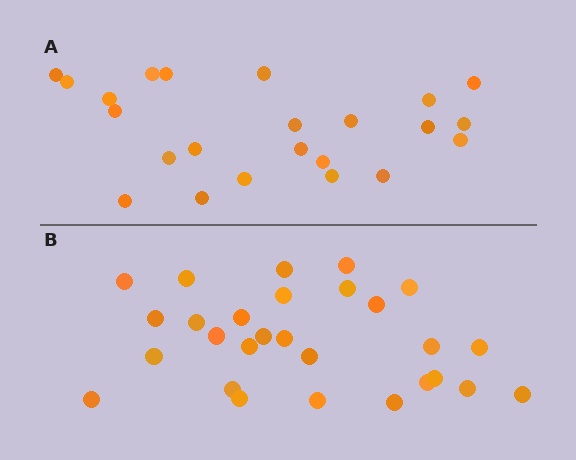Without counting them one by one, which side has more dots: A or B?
Region B (the bottom region) has more dots.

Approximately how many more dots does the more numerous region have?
Region B has about 5 more dots than region A.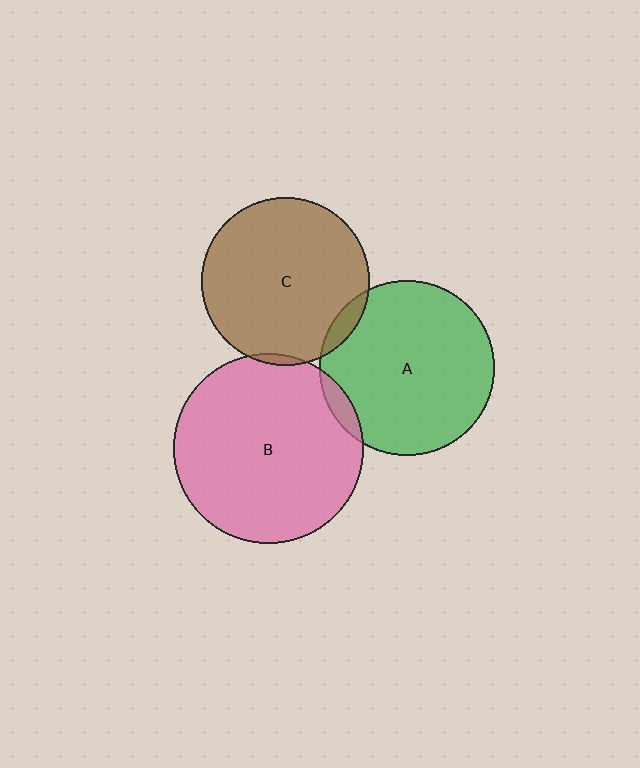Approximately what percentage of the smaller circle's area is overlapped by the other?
Approximately 5%.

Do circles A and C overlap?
Yes.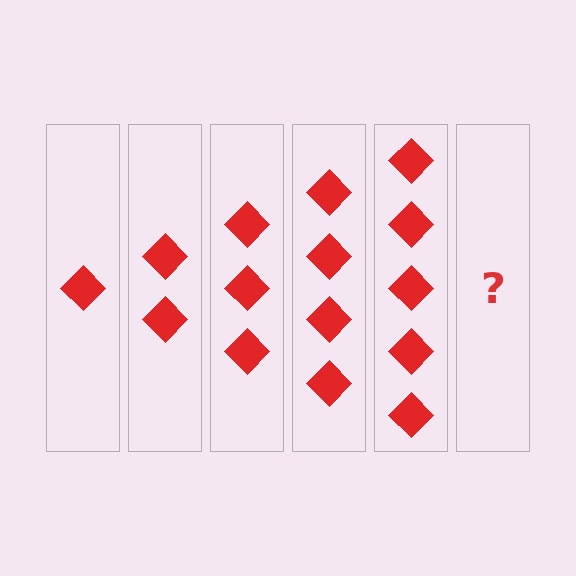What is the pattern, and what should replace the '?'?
The pattern is that each step adds one more diamond. The '?' should be 6 diamonds.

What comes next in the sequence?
The next element should be 6 diamonds.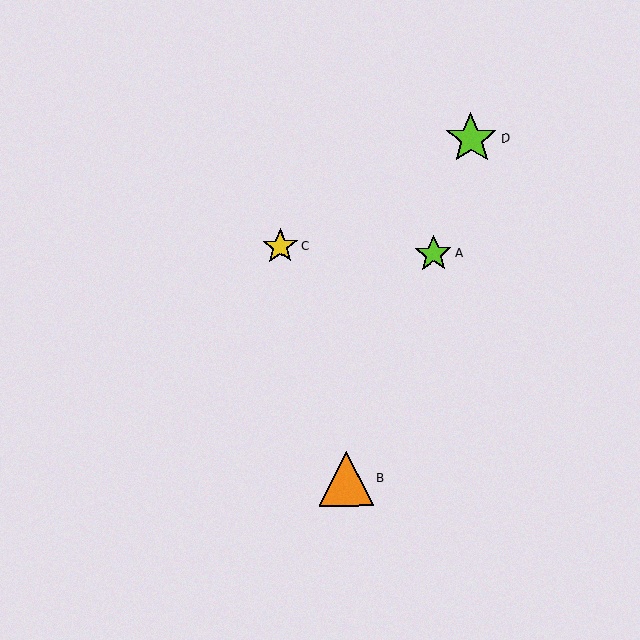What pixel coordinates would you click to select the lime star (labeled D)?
Click at (471, 139) to select the lime star D.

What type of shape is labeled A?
Shape A is a lime star.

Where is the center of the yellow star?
The center of the yellow star is at (280, 246).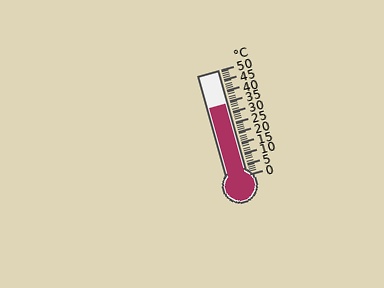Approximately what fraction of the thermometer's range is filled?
The thermometer is filled to approximately 70% of its range.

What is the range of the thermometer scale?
The thermometer scale ranges from 0°C to 50°C.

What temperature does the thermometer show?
The thermometer shows approximately 34°C.